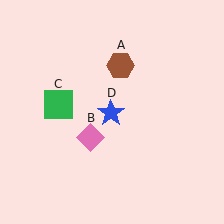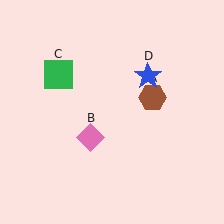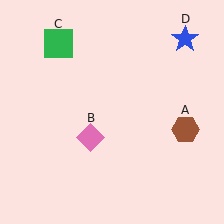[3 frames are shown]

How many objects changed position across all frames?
3 objects changed position: brown hexagon (object A), green square (object C), blue star (object D).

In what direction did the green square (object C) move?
The green square (object C) moved up.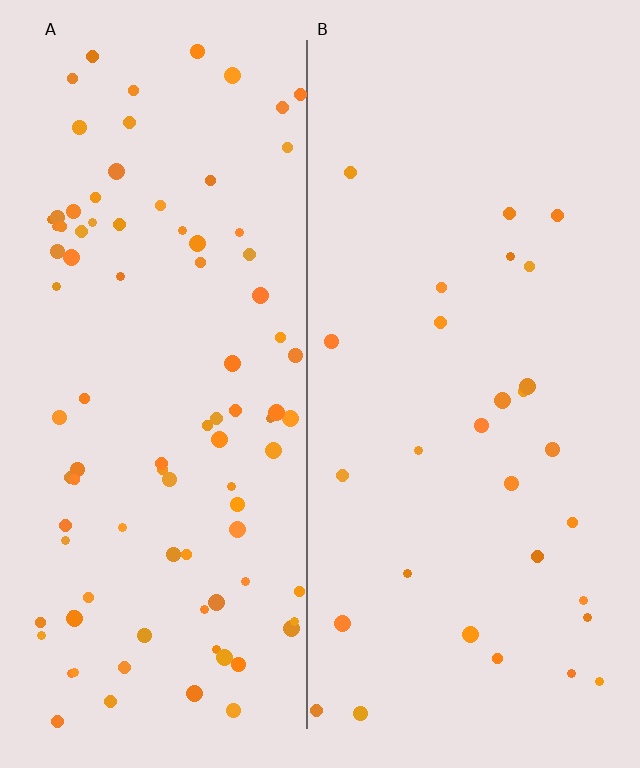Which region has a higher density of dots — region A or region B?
A (the left).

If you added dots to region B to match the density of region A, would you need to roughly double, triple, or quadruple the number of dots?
Approximately triple.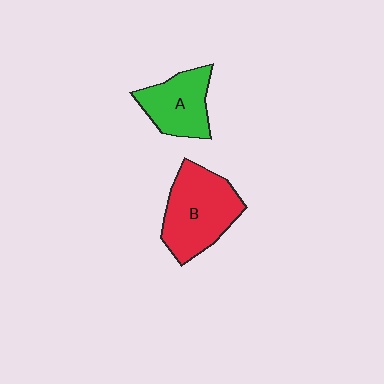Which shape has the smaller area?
Shape A (green).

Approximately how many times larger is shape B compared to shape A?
Approximately 1.4 times.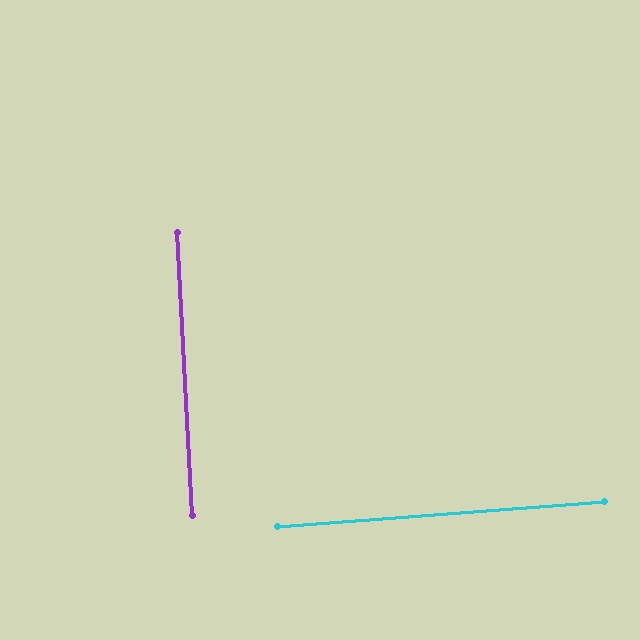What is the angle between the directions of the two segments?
Approximately 89 degrees.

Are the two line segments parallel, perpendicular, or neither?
Perpendicular — they meet at approximately 89°.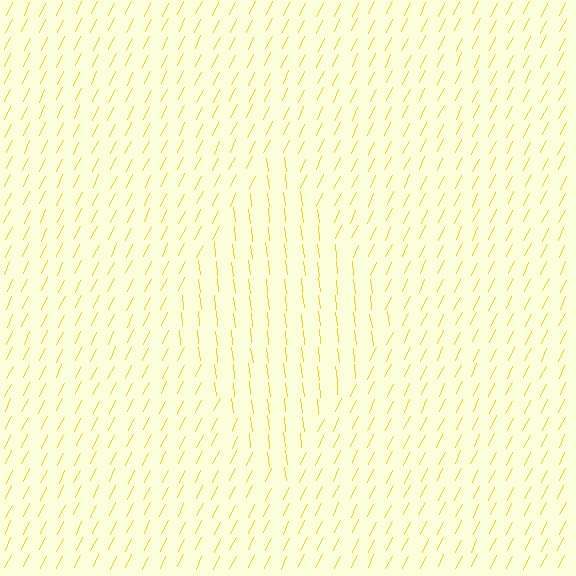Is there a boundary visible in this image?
Yes, there is a texture boundary formed by a change in line orientation.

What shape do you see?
I see a diamond.